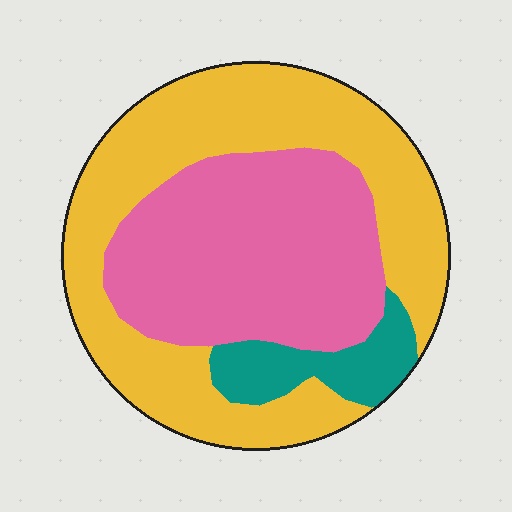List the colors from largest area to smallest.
From largest to smallest: yellow, pink, teal.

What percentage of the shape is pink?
Pink covers around 40% of the shape.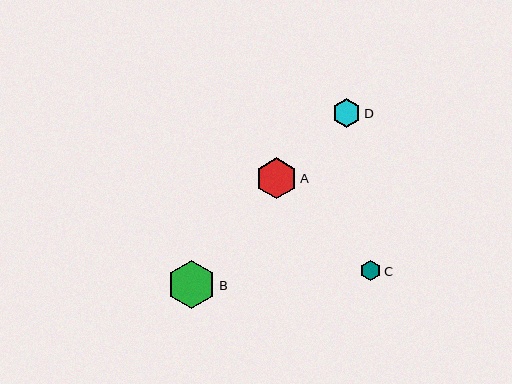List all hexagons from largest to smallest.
From largest to smallest: B, A, D, C.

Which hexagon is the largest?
Hexagon B is the largest with a size of approximately 48 pixels.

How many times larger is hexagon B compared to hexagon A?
Hexagon B is approximately 1.2 times the size of hexagon A.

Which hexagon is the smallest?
Hexagon C is the smallest with a size of approximately 20 pixels.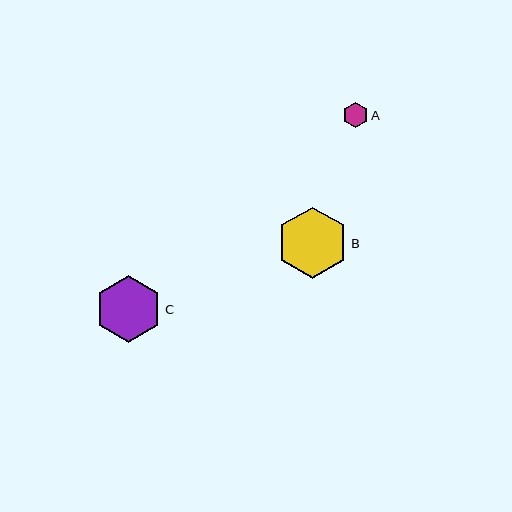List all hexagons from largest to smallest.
From largest to smallest: B, C, A.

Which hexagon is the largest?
Hexagon B is the largest with a size of approximately 71 pixels.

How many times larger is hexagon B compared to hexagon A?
Hexagon B is approximately 2.8 times the size of hexagon A.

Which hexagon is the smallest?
Hexagon A is the smallest with a size of approximately 25 pixels.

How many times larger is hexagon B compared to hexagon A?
Hexagon B is approximately 2.8 times the size of hexagon A.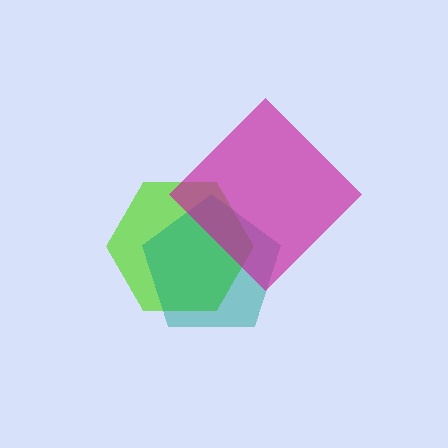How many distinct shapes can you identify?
There are 3 distinct shapes: a lime hexagon, a teal pentagon, a magenta diamond.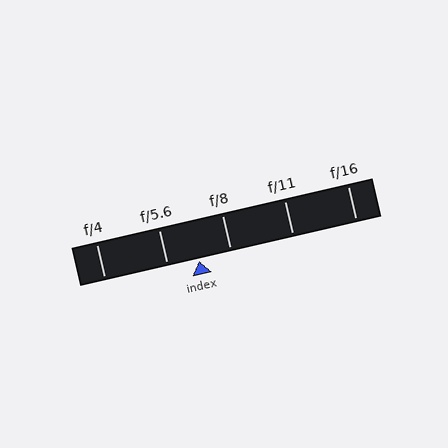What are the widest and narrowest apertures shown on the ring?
The widest aperture shown is f/4 and the narrowest is f/16.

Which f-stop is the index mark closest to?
The index mark is closest to f/5.6.